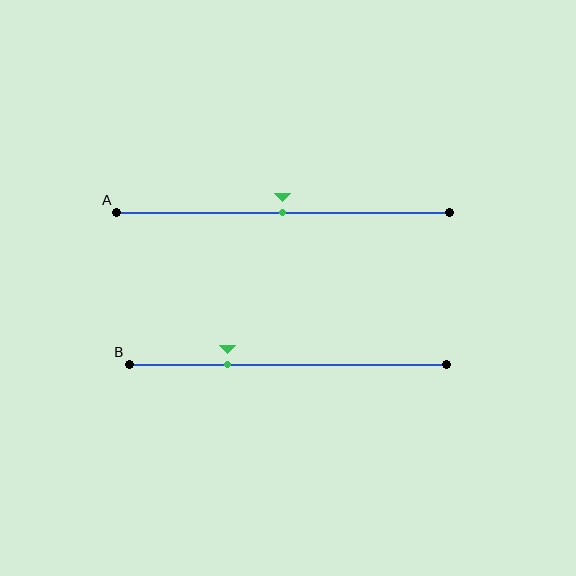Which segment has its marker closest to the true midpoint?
Segment A has its marker closest to the true midpoint.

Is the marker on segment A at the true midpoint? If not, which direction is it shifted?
Yes, the marker on segment A is at the true midpoint.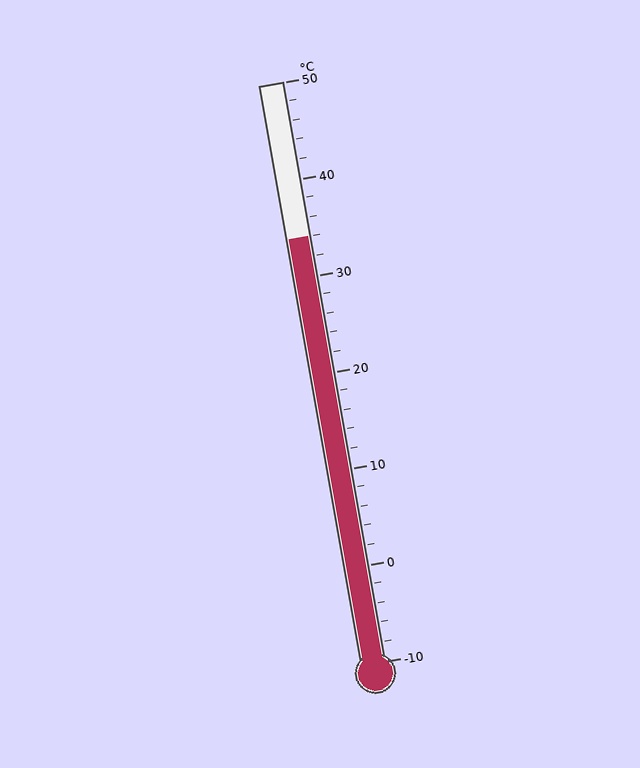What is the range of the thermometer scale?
The thermometer scale ranges from -10°C to 50°C.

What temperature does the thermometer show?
The thermometer shows approximately 34°C.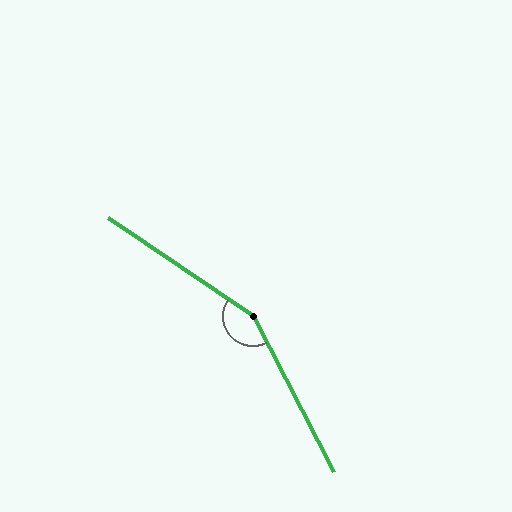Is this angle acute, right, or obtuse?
It is obtuse.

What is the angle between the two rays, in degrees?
Approximately 151 degrees.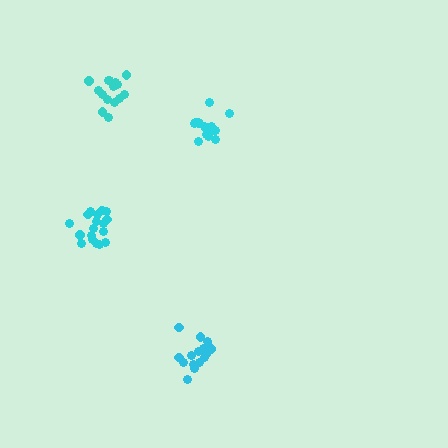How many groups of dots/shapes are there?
There are 4 groups.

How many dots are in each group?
Group 1: 18 dots, Group 2: 18 dots, Group 3: 18 dots, Group 4: 15 dots (69 total).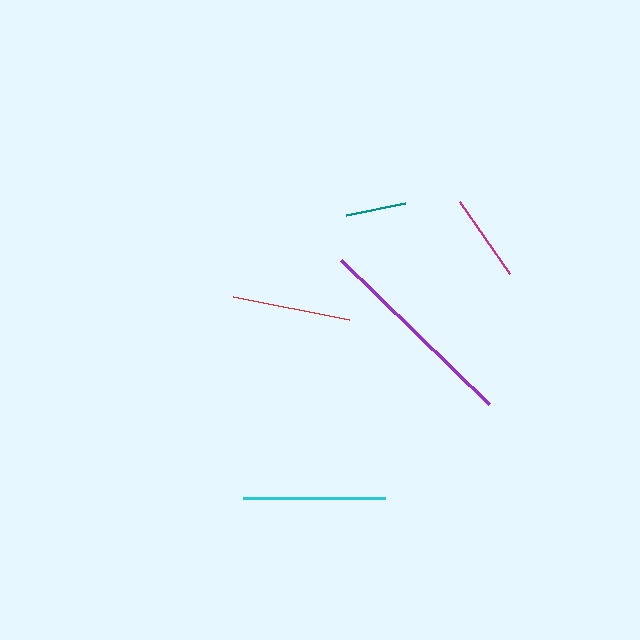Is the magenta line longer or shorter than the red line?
The red line is longer than the magenta line.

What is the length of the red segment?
The red segment is approximately 119 pixels long.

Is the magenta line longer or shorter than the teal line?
The magenta line is longer than the teal line.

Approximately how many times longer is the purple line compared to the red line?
The purple line is approximately 1.7 times the length of the red line.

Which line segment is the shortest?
The teal line is the shortest at approximately 61 pixels.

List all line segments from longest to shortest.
From longest to shortest: purple, cyan, red, magenta, teal.